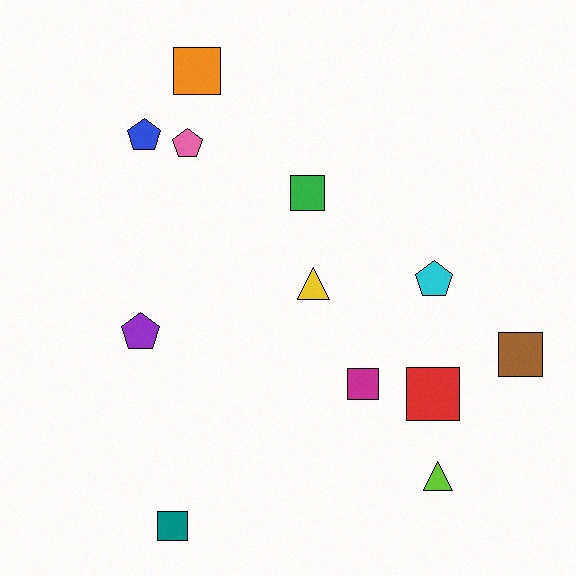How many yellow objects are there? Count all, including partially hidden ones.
There is 1 yellow object.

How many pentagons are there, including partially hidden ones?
There are 4 pentagons.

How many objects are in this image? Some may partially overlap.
There are 12 objects.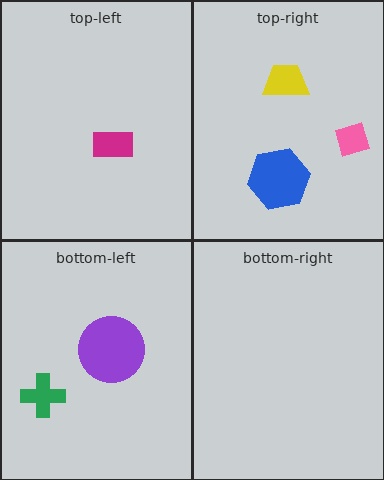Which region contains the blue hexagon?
The top-right region.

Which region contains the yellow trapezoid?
The top-right region.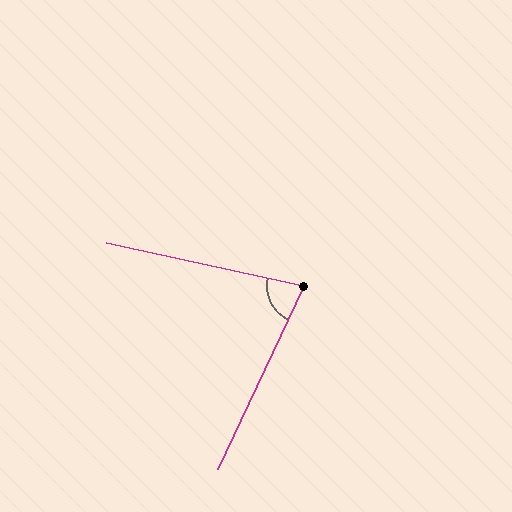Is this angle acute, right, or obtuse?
It is acute.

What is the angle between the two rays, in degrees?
Approximately 77 degrees.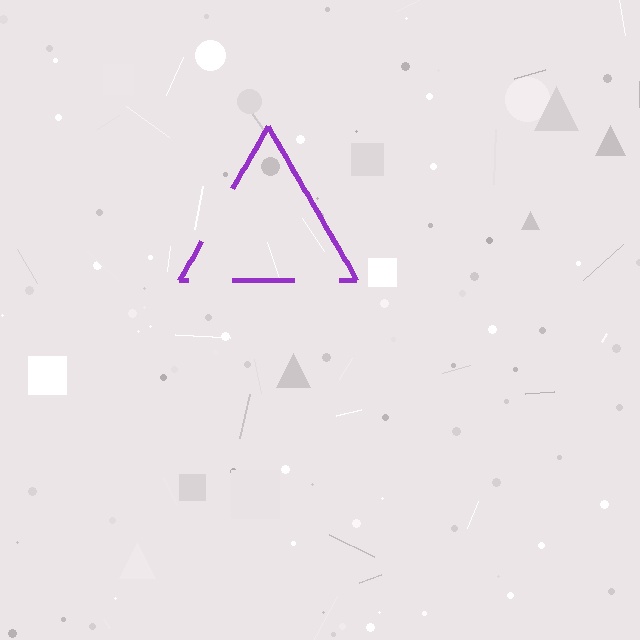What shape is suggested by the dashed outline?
The dashed outline suggests a triangle.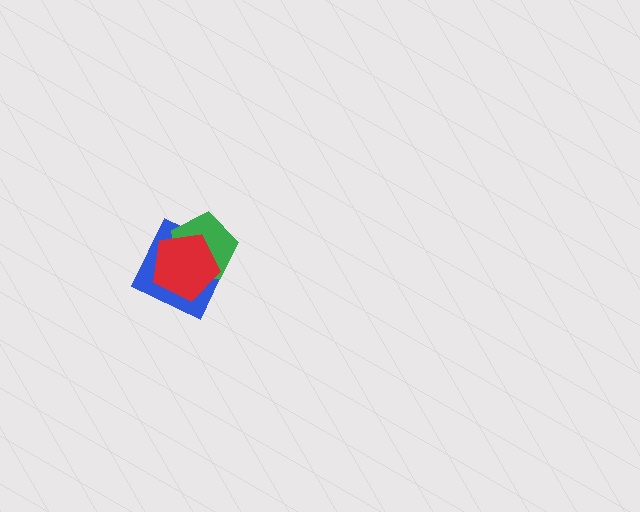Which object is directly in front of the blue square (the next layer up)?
The green pentagon is directly in front of the blue square.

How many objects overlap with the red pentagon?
2 objects overlap with the red pentagon.